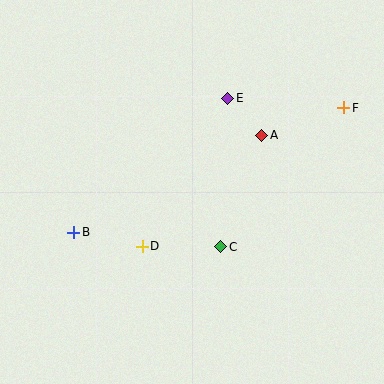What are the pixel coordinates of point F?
Point F is at (344, 108).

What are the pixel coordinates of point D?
Point D is at (142, 246).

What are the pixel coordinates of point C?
Point C is at (221, 247).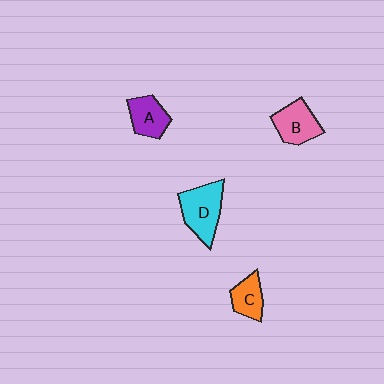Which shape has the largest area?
Shape D (cyan).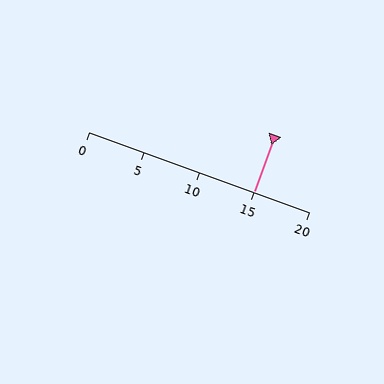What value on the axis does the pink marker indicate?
The marker indicates approximately 15.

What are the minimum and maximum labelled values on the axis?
The axis runs from 0 to 20.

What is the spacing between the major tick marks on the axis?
The major ticks are spaced 5 apart.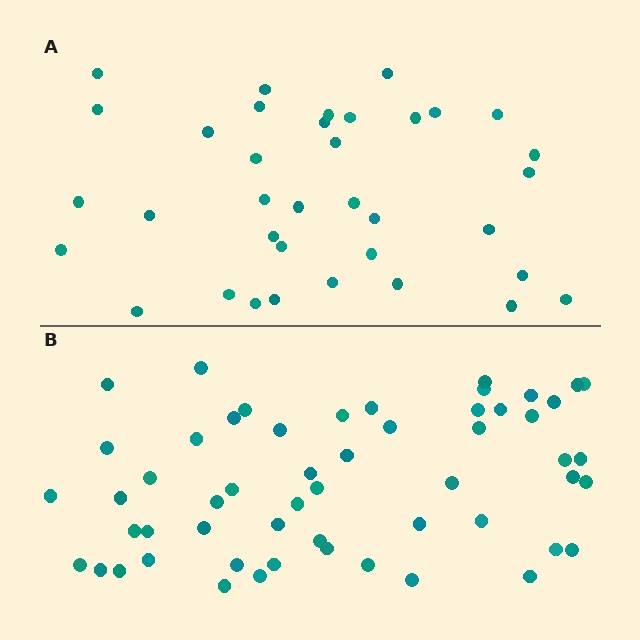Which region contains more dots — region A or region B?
Region B (the bottom region) has more dots.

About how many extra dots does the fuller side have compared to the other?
Region B has approximately 20 more dots than region A.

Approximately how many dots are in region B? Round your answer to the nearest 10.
About 60 dots. (The exact count is 55, which rounds to 60.)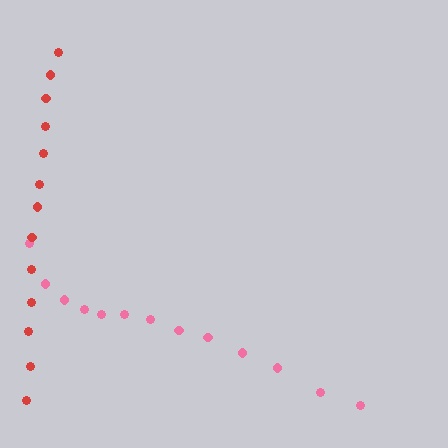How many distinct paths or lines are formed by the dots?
There are 2 distinct paths.